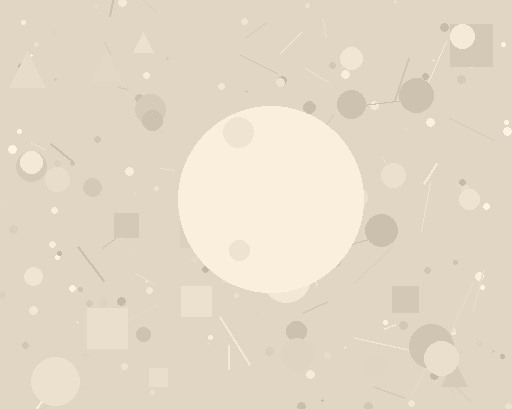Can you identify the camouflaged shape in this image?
The camouflaged shape is a circle.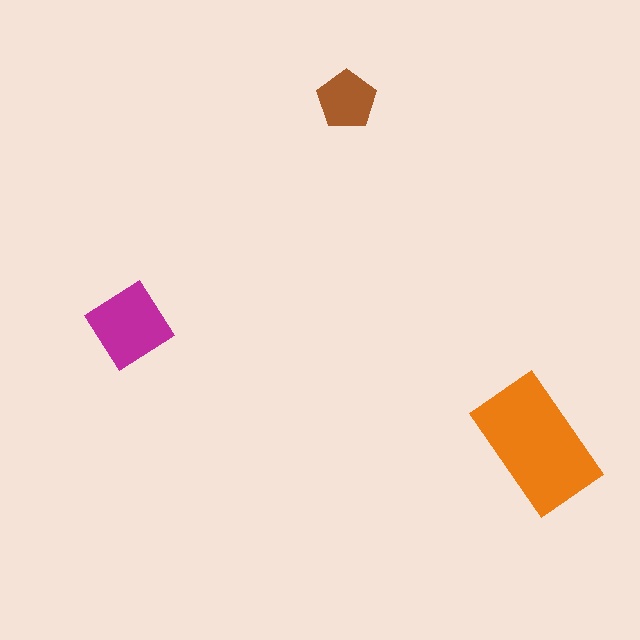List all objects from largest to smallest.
The orange rectangle, the magenta diamond, the brown pentagon.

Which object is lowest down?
The orange rectangle is bottommost.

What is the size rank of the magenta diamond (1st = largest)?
2nd.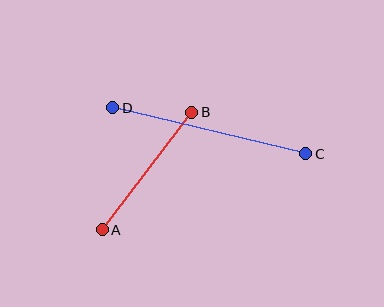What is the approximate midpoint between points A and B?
The midpoint is at approximately (147, 171) pixels.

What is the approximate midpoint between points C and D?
The midpoint is at approximately (209, 131) pixels.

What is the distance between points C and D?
The distance is approximately 199 pixels.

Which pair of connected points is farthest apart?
Points C and D are farthest apart.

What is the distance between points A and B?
The distance is approximately 148 pixels.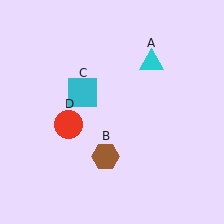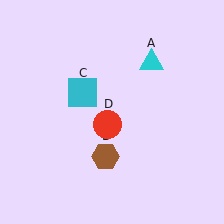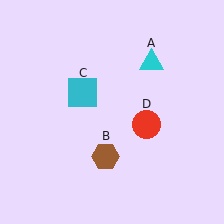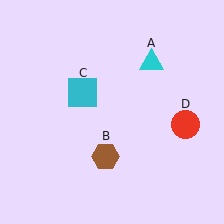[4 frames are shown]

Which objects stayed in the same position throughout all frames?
Cyan triangle (object A) and brown hexagon (object B) and cyan square (object C) remained stationary.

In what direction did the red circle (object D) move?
The red circle (object D) moved right.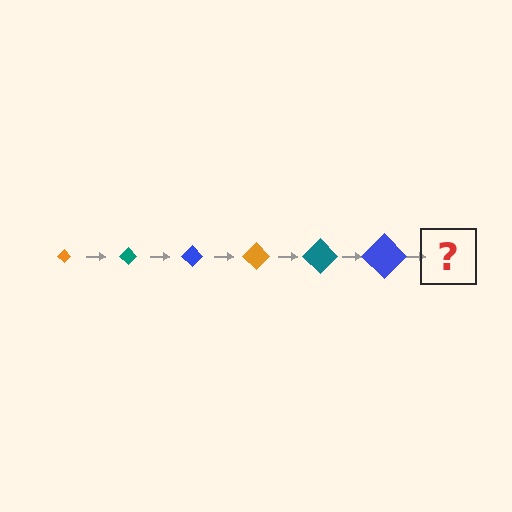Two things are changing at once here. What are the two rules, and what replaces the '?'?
The two rules are that the diamond grows larger each step and the color cycles through orange, teal, and blue. The '?' should be an orange diamond, larger than the previous one.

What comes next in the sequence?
The next element should be an orange diamond, larger than the previous one.